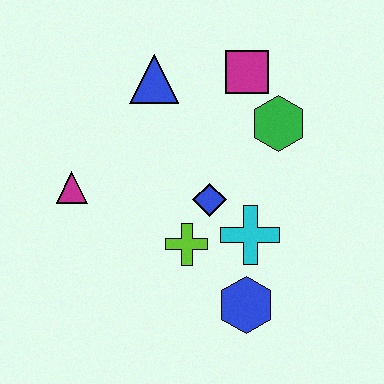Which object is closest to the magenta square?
The green hexagon is closest to the magenta square.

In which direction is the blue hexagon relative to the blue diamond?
The blue hexagon is below the blue diamond.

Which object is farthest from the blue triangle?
The blue hexagon is farthest from the blue triangle.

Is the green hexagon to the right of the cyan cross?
Yes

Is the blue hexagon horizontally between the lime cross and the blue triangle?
No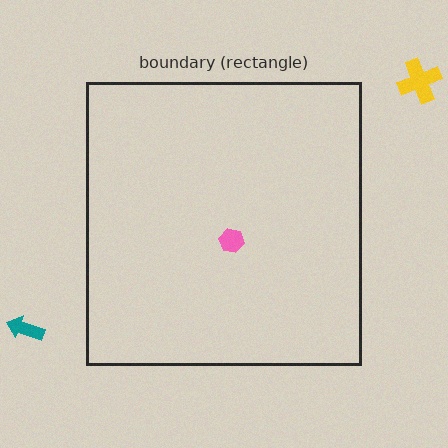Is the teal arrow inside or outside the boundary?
Outside.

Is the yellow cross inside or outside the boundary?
Outside.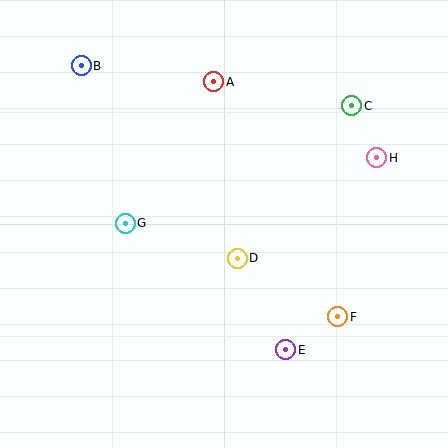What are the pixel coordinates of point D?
Point D is at (237, 258).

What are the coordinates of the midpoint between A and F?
The midpoint between A and F is at (276, 199).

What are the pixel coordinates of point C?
Point C is at (352, 106).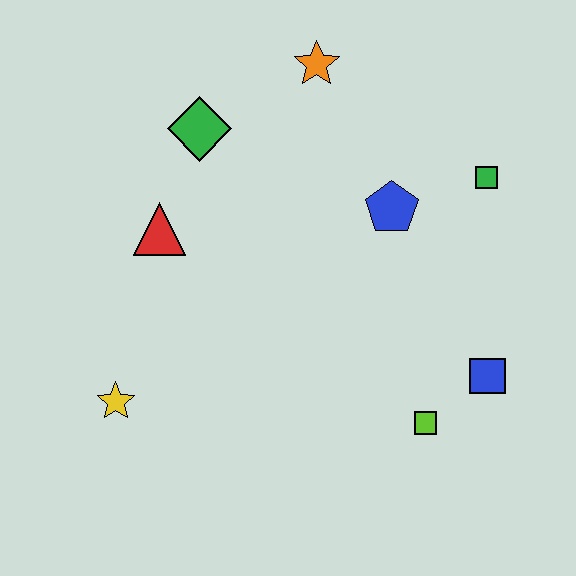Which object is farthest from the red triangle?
The blue square is farthest from the red triangle.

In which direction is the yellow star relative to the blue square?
The yellow star is to the left of the blue square.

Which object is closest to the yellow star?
The red triangle is closest to the yellow star.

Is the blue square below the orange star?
Yes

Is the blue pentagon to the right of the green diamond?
Yes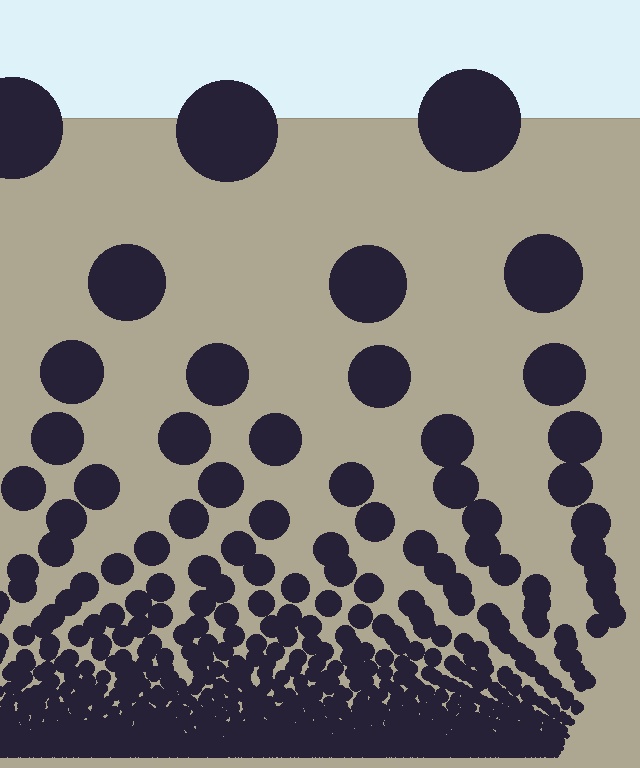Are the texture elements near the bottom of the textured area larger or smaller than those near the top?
Smaller. The gradient is inverted — elements near the bottom are smaller and denser.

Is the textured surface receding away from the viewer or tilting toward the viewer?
The surface appears to tilt toward the viewer. Texture elements get larger and sparser toward the top.